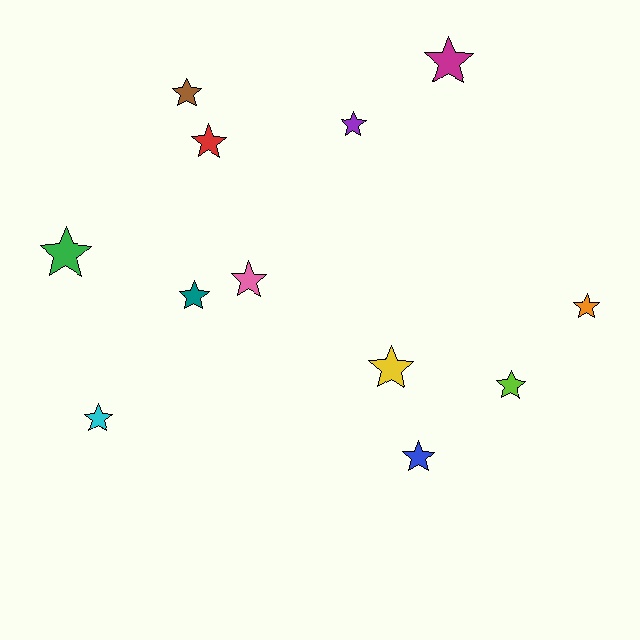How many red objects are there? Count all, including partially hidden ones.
There is 1 red object.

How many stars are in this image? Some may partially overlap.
There are 12 stars.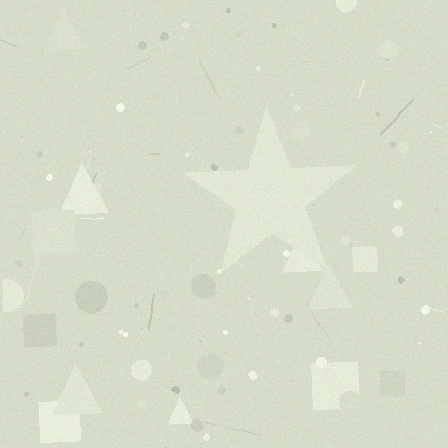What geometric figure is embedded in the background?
A star is embedded in the background.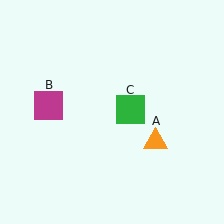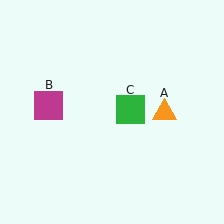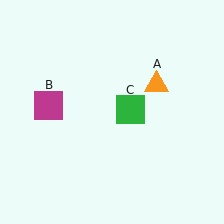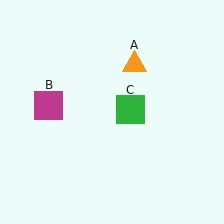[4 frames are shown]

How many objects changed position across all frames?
1 object changed position: orange triangle (object A).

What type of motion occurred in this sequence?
The orange triangle (object A) rotated counterclockwise around the center of the scene.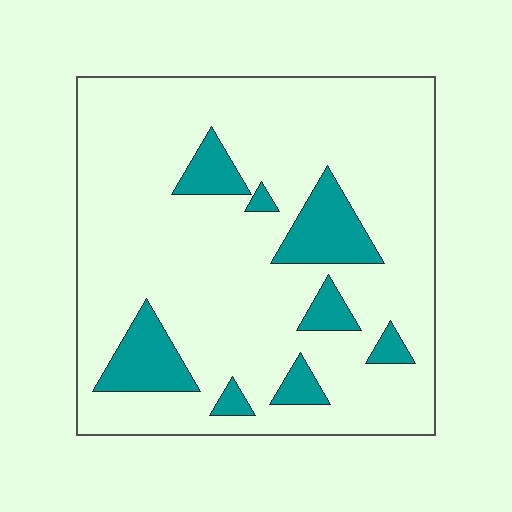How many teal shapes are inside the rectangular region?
8.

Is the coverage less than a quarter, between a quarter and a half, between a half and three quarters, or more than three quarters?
Less than a quarter.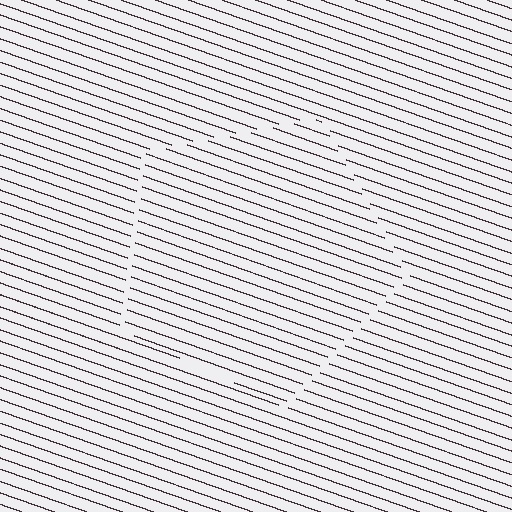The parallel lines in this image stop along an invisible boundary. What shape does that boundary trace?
An illusory pentagon. The interior of the shape contains the same grating, shifted by half a period — the contour is defined by the phase discontinuity where line-ends from the inner and outer gratings abut.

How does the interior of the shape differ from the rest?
The interior of the shape contains the same grating, shifted by half a period — the contour is defined by the phase discontinuity where line-ends from the inner and outer gratings abut.